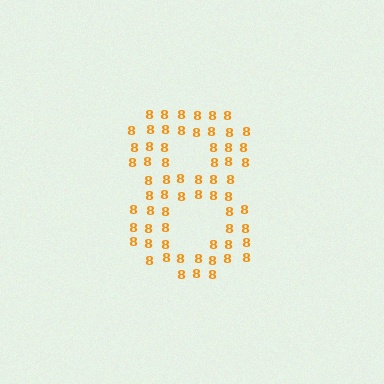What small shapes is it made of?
It is made of small digit 8's.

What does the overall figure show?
The overall figure shows the digit 8.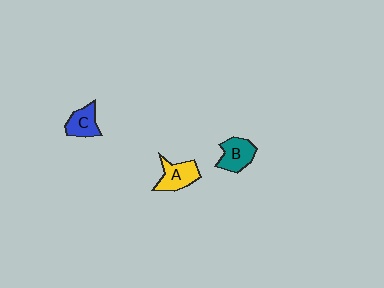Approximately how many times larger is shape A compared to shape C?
Approximately 1.2 times.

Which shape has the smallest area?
Shape C (blue).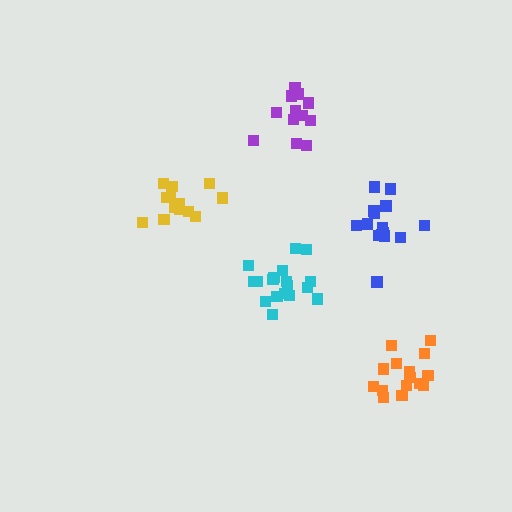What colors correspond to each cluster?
The clusters are colored: yellow, orange, purple, cyan, blue.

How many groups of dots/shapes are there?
There are 5 groups.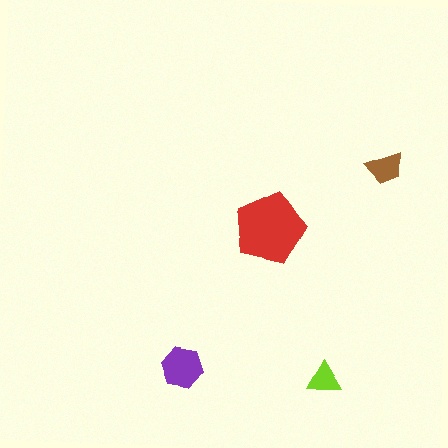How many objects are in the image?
There are 4 objects in the image.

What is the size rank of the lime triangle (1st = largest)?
4th.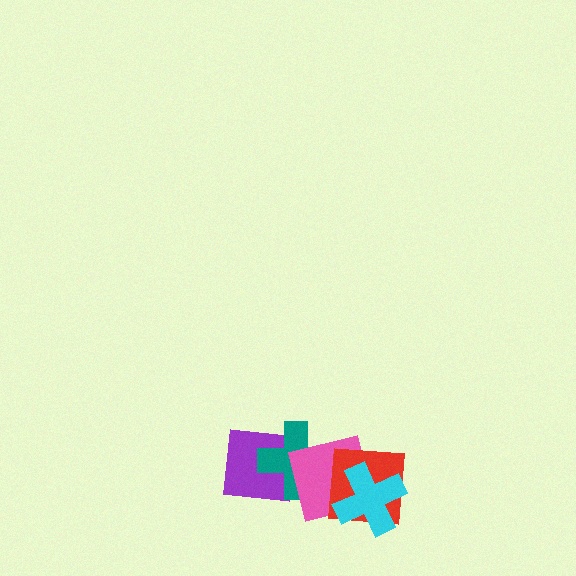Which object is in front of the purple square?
The teal cross is in front of the purple square.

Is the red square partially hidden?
Yes, it is partially covered by another shape.